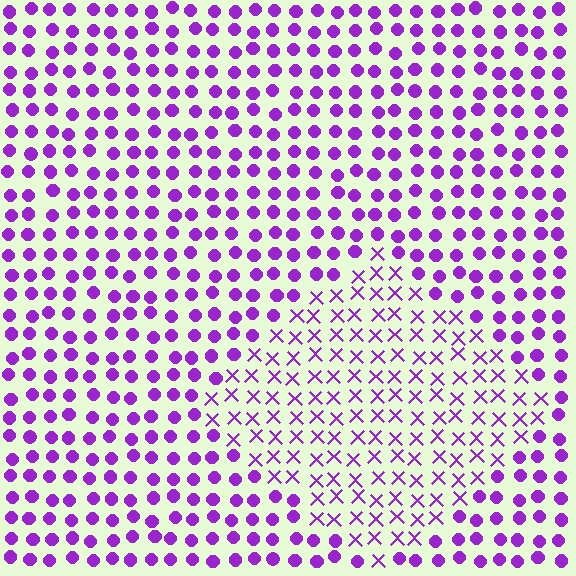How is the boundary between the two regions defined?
The boundary is defined by a change in element shape: X marks inside vs. circles outside. All elements share the same color and spacing.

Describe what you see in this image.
The image is filled with small purple elements arranged in a uniform grid. A diamond-shaped region contains X marks, while the surrounding area contains circles. The boundary is defined purely by the change in element shape.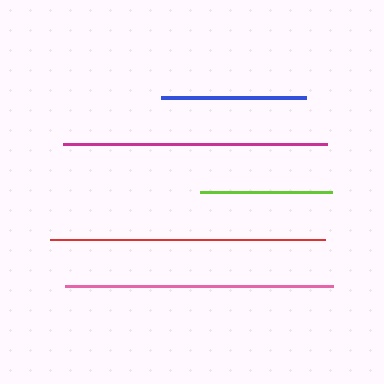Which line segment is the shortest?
The lime line is the shortest at approximately 132 pixels.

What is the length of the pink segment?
The pink segment is approximately 268 pixels long.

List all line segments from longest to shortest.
From longest to shortest: red, pink, magenta, blue, lime.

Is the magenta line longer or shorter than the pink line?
The pink line is longer than the magenta line.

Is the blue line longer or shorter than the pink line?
The pink line is longer than the blue line.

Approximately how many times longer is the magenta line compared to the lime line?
The magenta line is approximately 2.0 times the length of the lime line.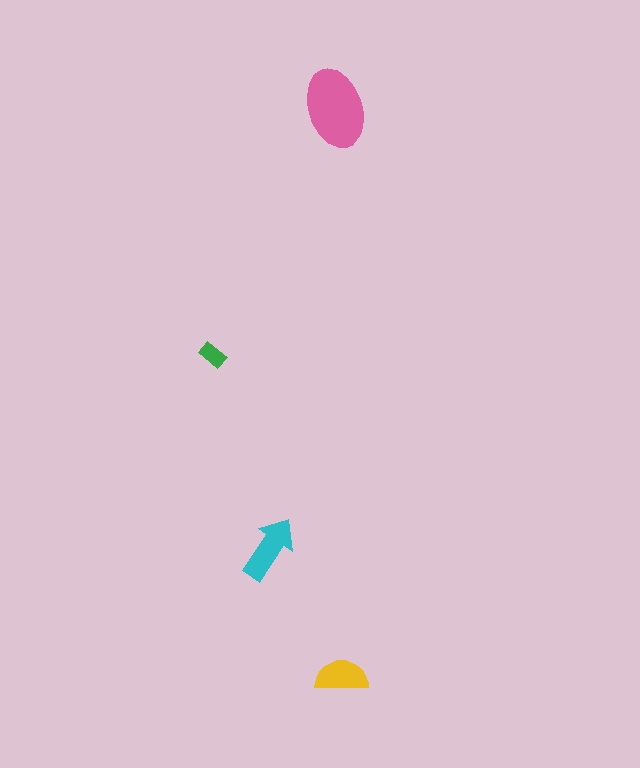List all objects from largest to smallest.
The pink ellipse, the cyan arrow, the yellow semicircle, the green rectangle.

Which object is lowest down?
The yellow semicircle is bottommost.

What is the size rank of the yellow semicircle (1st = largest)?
3rd.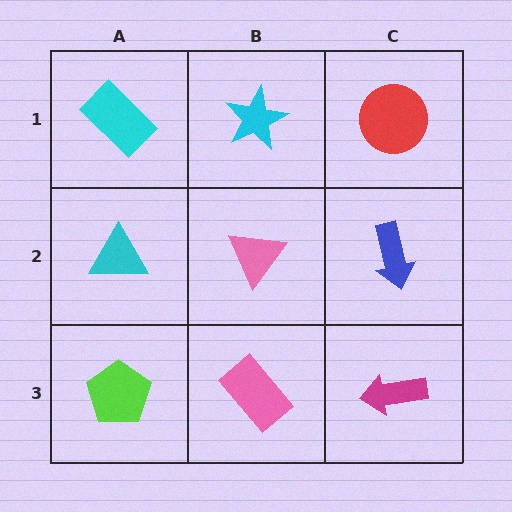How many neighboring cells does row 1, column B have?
3.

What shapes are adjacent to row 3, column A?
A cyan triangle (row 2, column A), a pink rectangle (row 3, column B).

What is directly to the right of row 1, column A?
A cyan star.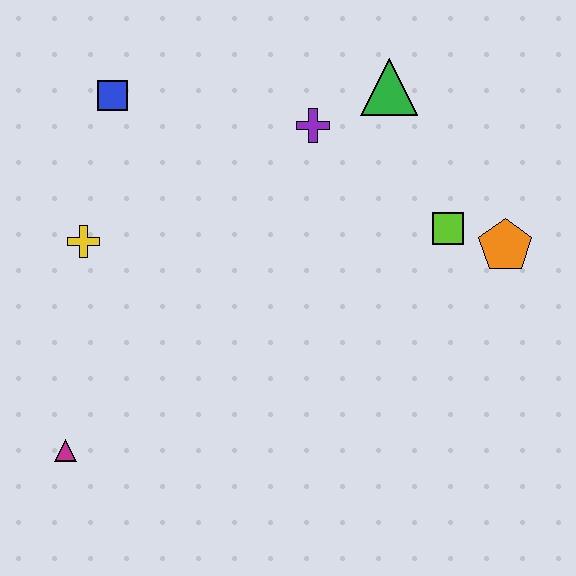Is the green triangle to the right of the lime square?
No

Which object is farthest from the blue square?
The orange pentagon is farthest from the blue square.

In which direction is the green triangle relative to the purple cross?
The green triangle is to the right of the purple cross.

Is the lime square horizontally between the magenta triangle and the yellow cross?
No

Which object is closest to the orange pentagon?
The lime square is closest to the orange pentagon.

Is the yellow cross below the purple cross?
Yes